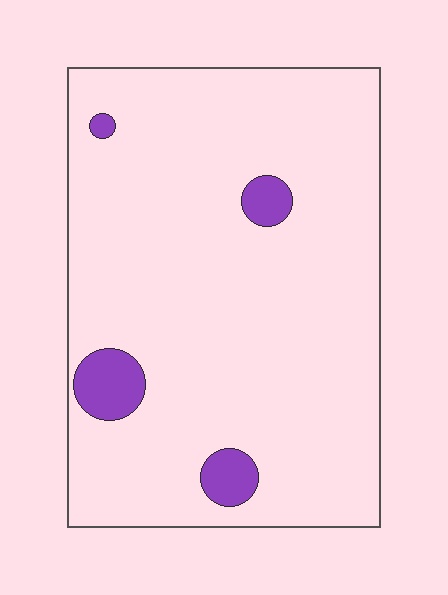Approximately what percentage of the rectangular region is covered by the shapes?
Approximately 5%.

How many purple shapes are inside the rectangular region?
4.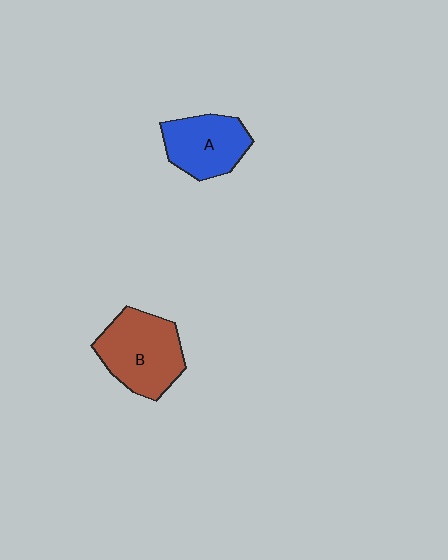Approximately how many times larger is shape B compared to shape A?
Approximately 1.3 times.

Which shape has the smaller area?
Shape A (blue).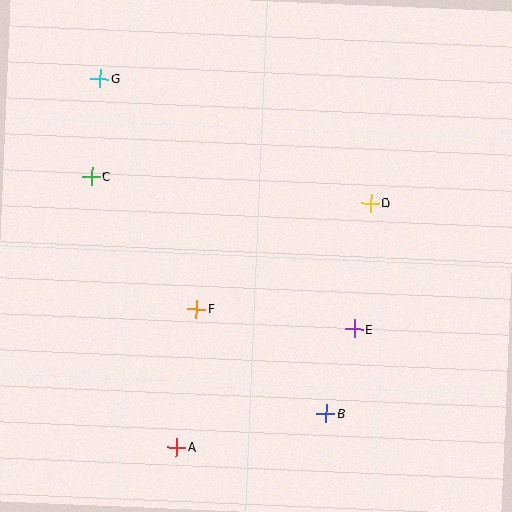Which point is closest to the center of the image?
Point F at (196, 309) is closest to the center.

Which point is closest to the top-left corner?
Point G is closest to the top-left corner.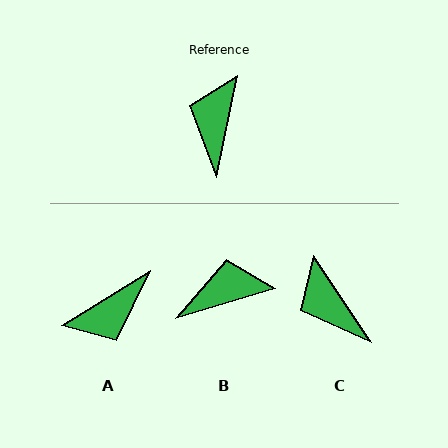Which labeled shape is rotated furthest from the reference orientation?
A, about 133 degrees away.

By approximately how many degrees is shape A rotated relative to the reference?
Approximately 133 degrees counter-clockwise.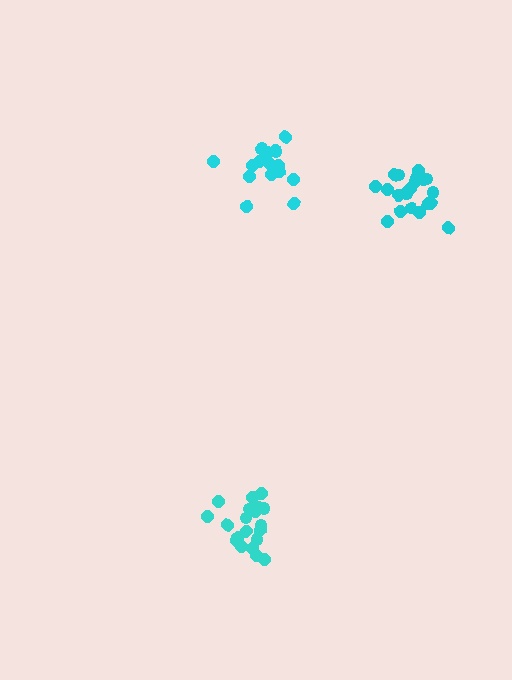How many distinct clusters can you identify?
There are 3 distinct clusters.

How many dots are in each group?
Group 1: 17 dots, Group 2: 21 dots, Group 3: 20 dots (58 total).